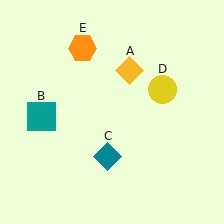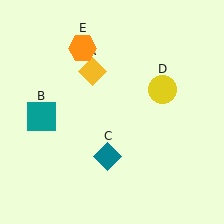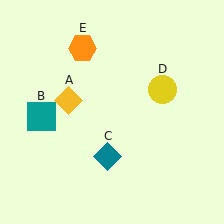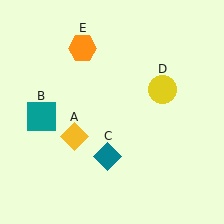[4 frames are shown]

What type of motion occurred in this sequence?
The yellow diamond (object A) rotated counterclockwise around the center of the scene.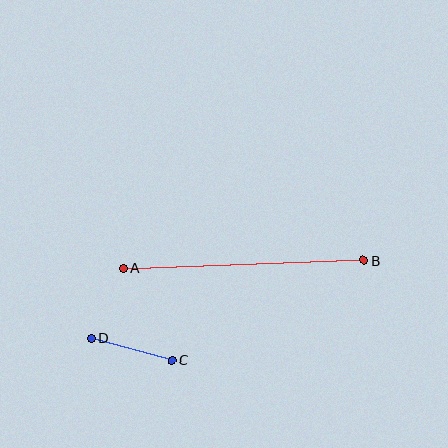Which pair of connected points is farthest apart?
Points A and B are farthest apart.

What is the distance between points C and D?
The distance is approximately 84 pixels.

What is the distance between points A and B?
The distance is approximately 241 pixels.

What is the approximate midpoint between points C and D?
The midpoint is at approximately (131, 349) pixels.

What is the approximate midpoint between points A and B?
The midpoint is at approximately (243, 264) pixels.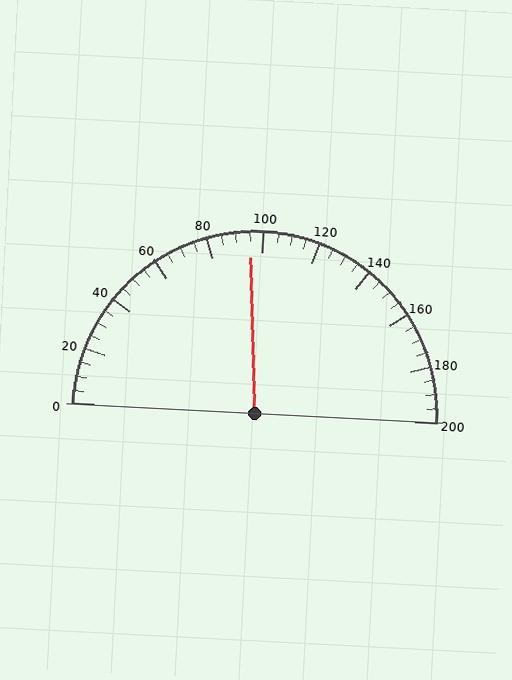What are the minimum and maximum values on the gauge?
The gauge ranges from 0 to 200.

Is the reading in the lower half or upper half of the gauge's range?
The reading is in the lower half of the range (0 to 200).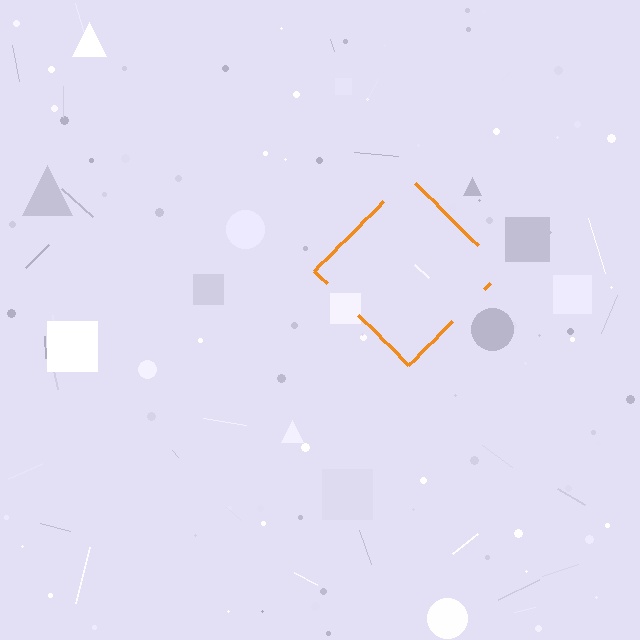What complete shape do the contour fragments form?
The contour fragments form a diamond.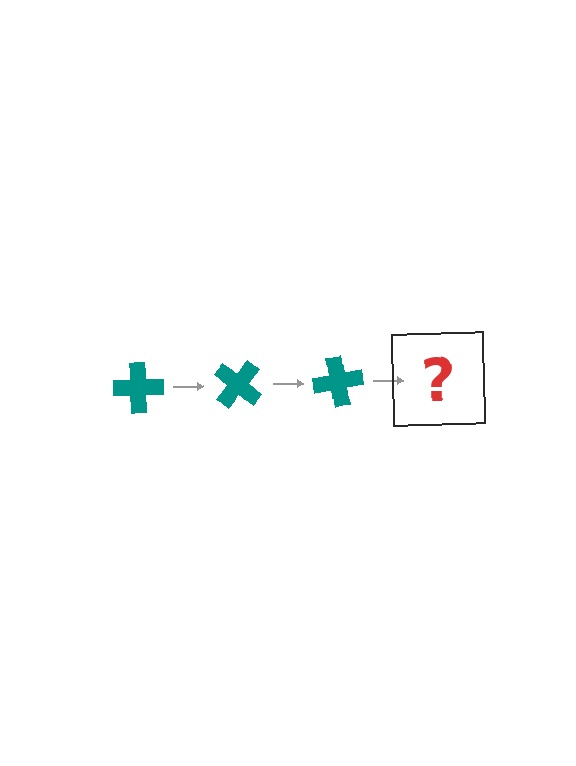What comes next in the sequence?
The next element should be a teal cross rotated 120 degrees.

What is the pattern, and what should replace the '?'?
The pattern is that the cross rotates 40 degrees each step. The '?' should be a teal cross rotated 120 degrees.